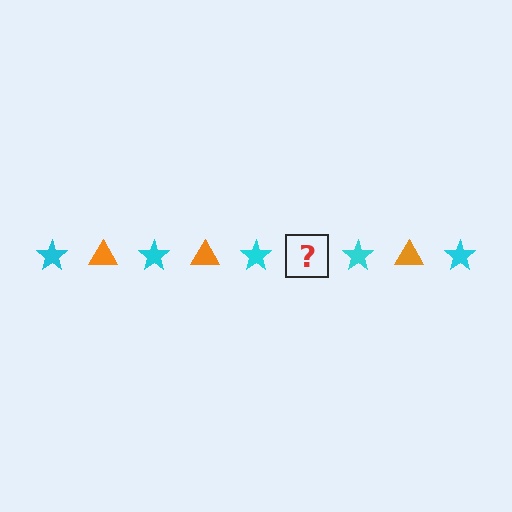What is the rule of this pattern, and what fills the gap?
The rule is that the pattern alternates between cyan star and orange triangle. The gap should be filled with an orange triangle.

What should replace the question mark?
The question mark should be replaced with an orange triangle.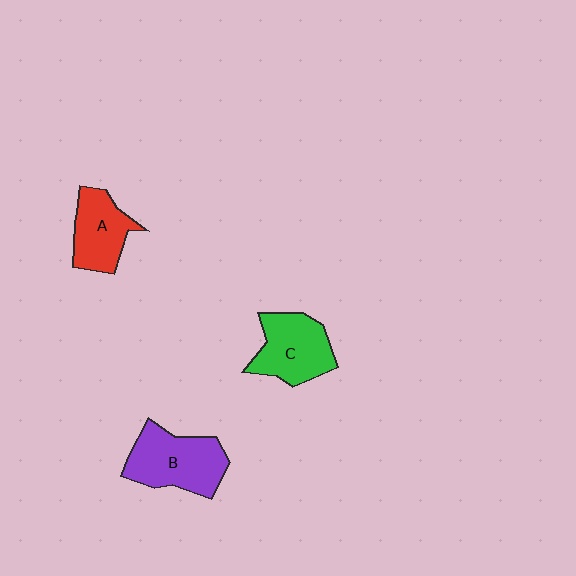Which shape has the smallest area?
Shape A (red).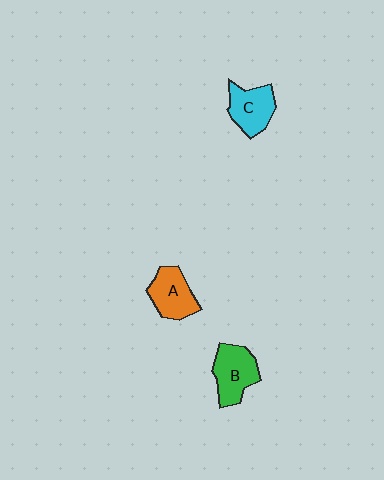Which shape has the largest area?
Shape B (green).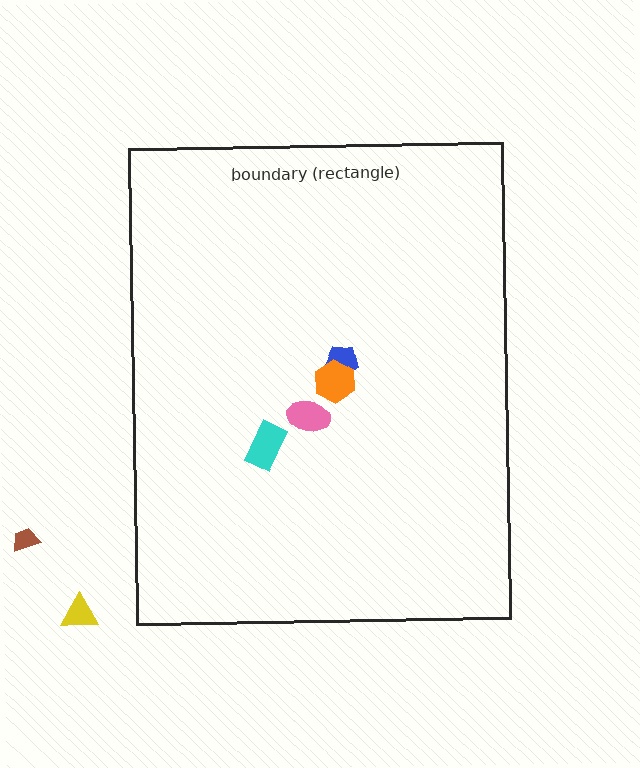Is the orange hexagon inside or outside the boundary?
Inside.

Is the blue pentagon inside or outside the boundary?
Inside.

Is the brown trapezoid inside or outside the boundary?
Outside.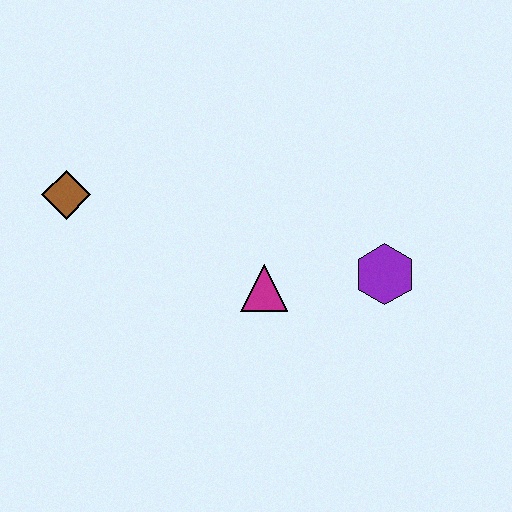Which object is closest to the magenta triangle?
The purple hexagon is closest to the magenta triangle.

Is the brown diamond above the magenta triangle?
Yes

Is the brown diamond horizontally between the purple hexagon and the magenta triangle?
No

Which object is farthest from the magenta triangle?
The brown diamond is farthest from the magenta triangle.